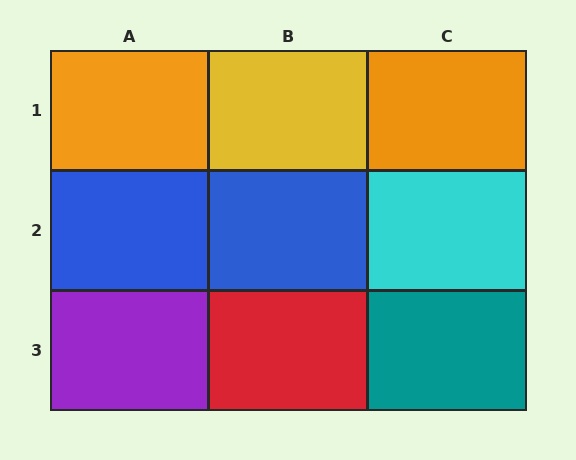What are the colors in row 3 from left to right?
Purple, red, teal.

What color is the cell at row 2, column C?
Cyan.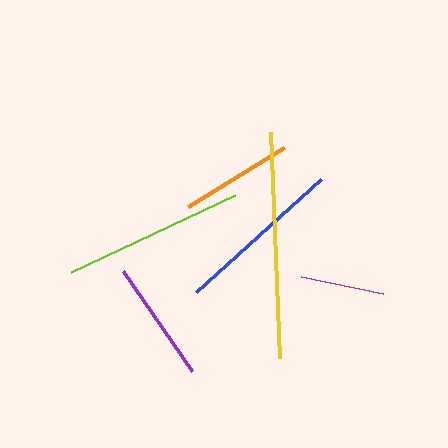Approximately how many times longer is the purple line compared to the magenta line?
The purple line is approximately 1.4 times the length of the magenta line.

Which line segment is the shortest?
The magenta line is the shortest at approximately 84 pixels.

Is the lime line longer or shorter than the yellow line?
The yellow line is longer than the lime line.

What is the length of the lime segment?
The lime segment is approximately 181 pixels long.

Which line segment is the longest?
The yellow line is the longest at approximately 226 pixels.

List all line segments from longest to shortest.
From longest to shortest: yellow, lime, blue, purple, orange, magenta.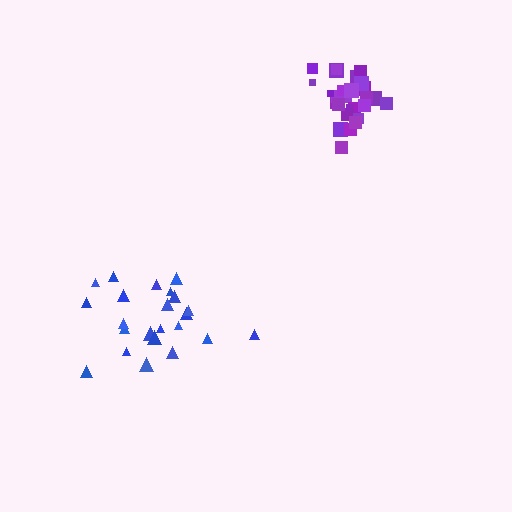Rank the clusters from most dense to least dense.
purple, blue.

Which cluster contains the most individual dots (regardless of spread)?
Purple (29).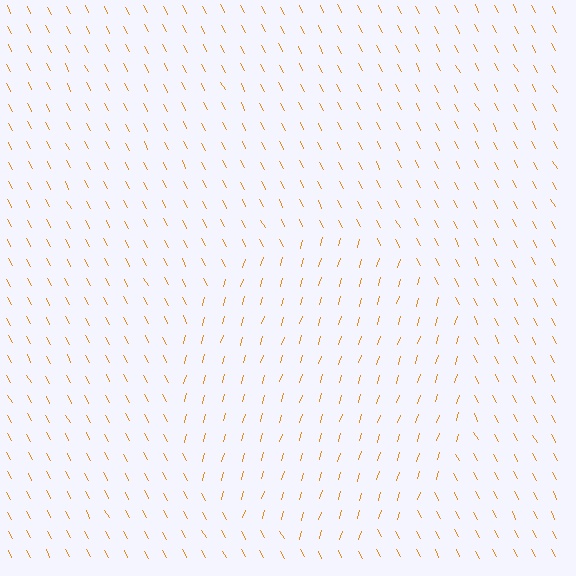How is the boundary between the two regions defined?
The boundary is defined purely by a change in line orientation (approximately 45 degrees difference). All lines are the same color and thickness.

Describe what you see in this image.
The image is filled with small orange line segments. A circle region in the image has lines oriented differently from the surrounding lines, creating a visible texture boundary.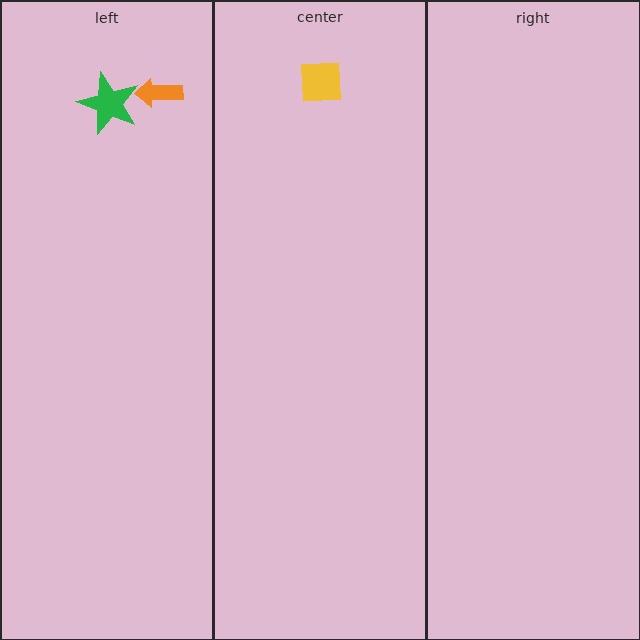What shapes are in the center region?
The yellow square.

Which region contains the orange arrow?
The left region.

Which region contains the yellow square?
The center region.